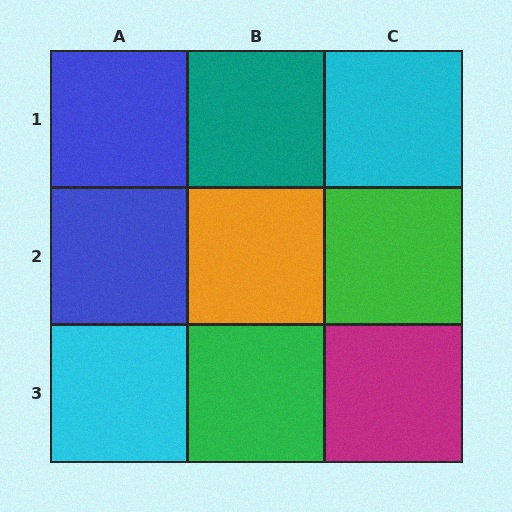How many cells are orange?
1 cell is orange.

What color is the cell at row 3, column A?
Cyan.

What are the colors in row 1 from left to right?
Blue, teal, cyan.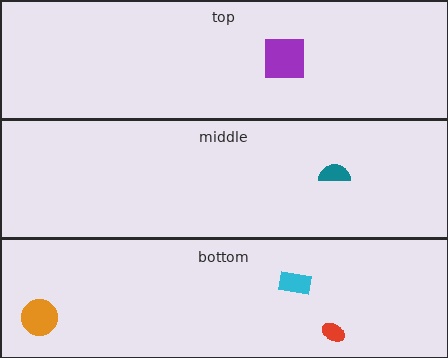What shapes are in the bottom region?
The orange circle, the red ellipse, the cyan rectangle.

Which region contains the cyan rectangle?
The bottom region.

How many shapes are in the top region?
1.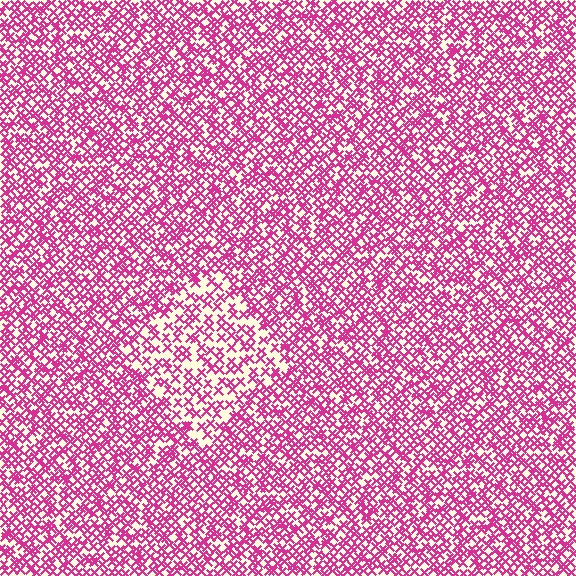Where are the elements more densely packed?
The elements are more densely packed outside the diamond boundary.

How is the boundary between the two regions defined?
The boundary is defined by a change in element density (approximately 1.7x ratio). All elements are the same color, size, and shape.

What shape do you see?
I see a diamond.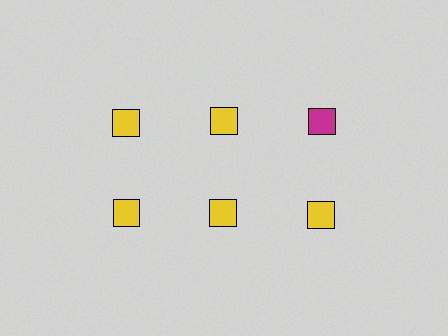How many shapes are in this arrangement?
There are 6 shapes arranged in a grid pattern.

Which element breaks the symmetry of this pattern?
The magenta square in the top row, center column breaks the symmetry. All other shapes are yellow squares.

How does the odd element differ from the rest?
It has a different color: magenta instead of yellow.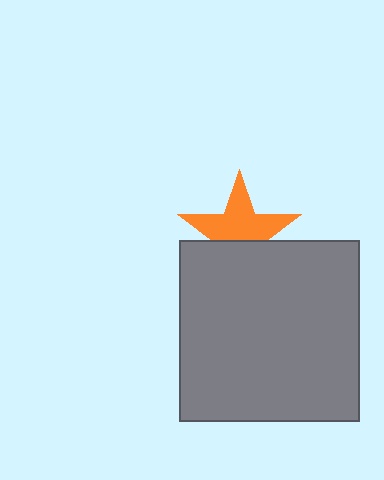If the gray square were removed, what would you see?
You would see the complete orange star.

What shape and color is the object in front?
The object in front is a gray square.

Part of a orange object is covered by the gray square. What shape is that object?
It is a star.